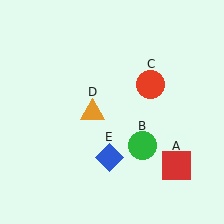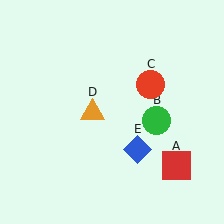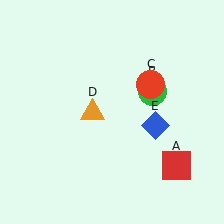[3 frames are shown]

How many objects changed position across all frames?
2 objects changed position: green circle (object B), blue diamond (object E).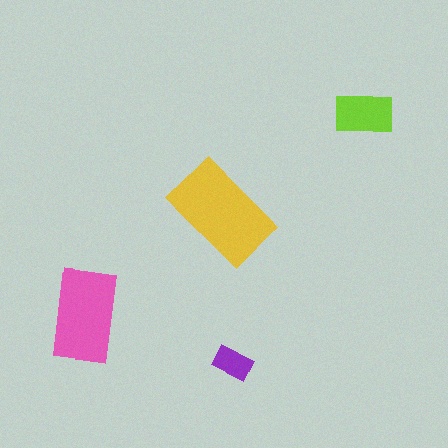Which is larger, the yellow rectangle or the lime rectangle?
The yellow one.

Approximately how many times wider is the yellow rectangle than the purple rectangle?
About 2.5 times wider.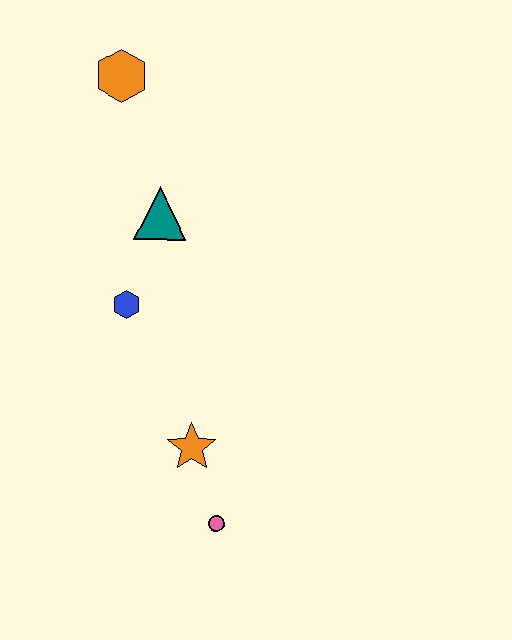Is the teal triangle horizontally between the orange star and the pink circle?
No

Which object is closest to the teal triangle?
The blue hexagon is closest to the teal triangle.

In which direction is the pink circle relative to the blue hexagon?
The pink circle is below the blue hexagon.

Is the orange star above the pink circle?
Yes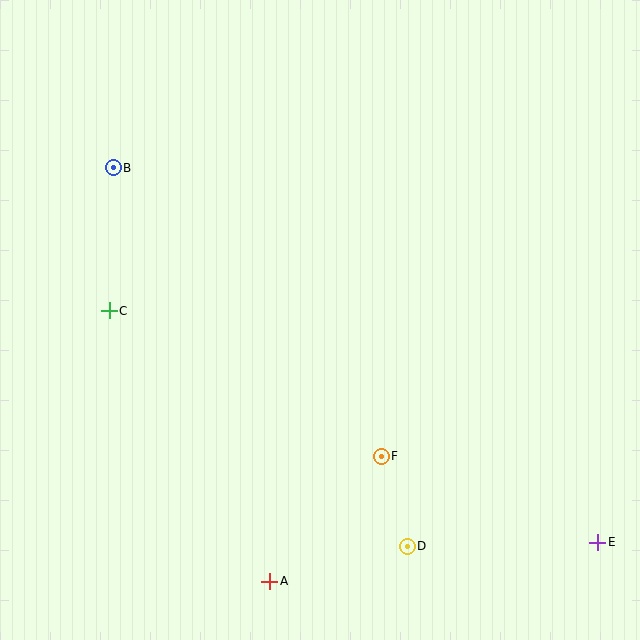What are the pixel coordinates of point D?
Point D is at (407, 546).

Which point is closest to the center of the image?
Point F at (381, 456) is closest to the center.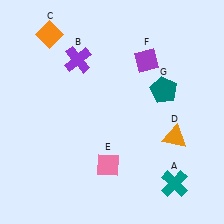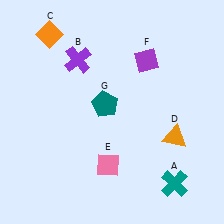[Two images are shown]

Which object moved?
The teal pentagon (G) moved left.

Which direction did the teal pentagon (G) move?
The teal pentagon (G) moved left.